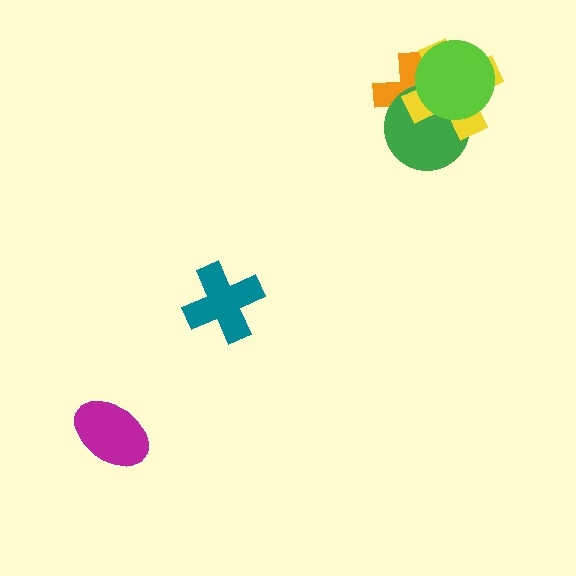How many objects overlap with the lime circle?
3 objects overlap with the lime circle.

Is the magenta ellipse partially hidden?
No, no other shape covers it.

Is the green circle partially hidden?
Yes, it is partially covered by another shape.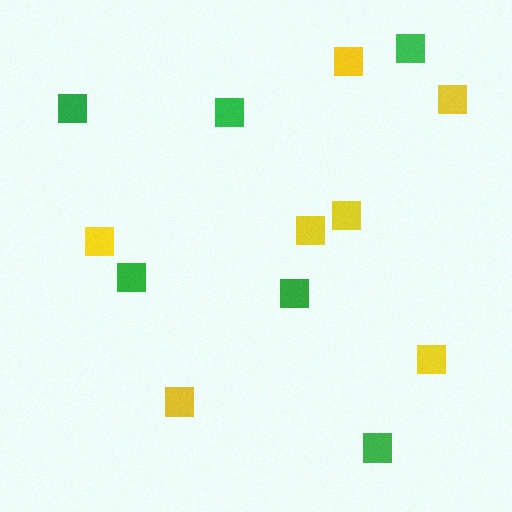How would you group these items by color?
There are 2 groups: one group of yellow squares (7) and one group of green squares (6).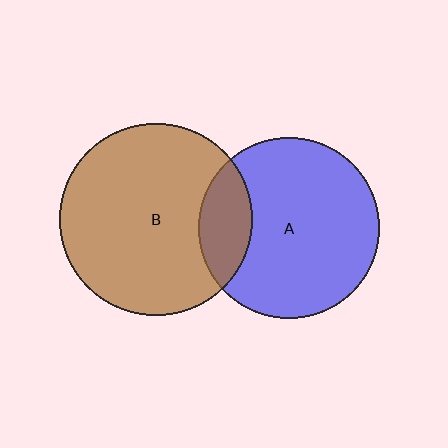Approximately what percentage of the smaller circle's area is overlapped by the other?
Approximately 20%.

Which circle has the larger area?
Circle B (brown).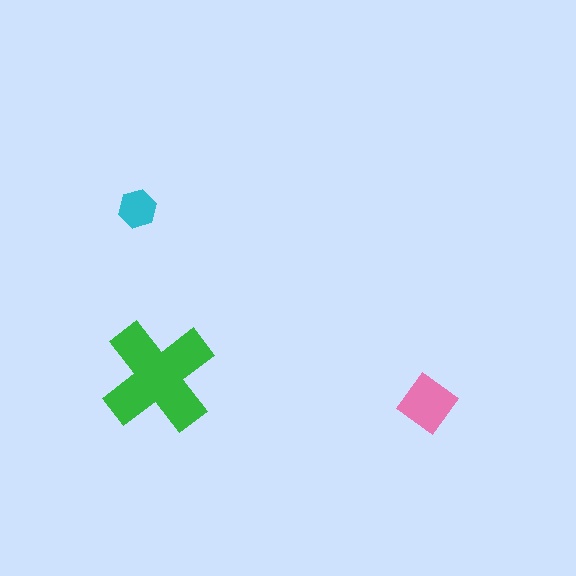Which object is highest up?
The cyan hexagon is topmost.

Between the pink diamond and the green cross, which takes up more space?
The green cross.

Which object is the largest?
The green cross.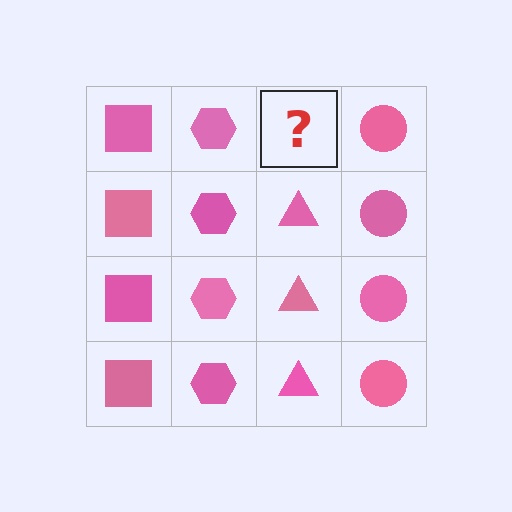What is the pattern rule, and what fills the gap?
The rule is that each column has a consistent shape. The gap should be filled with a pink triangle.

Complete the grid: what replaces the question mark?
The question mark should be replaced with a pink triangle.